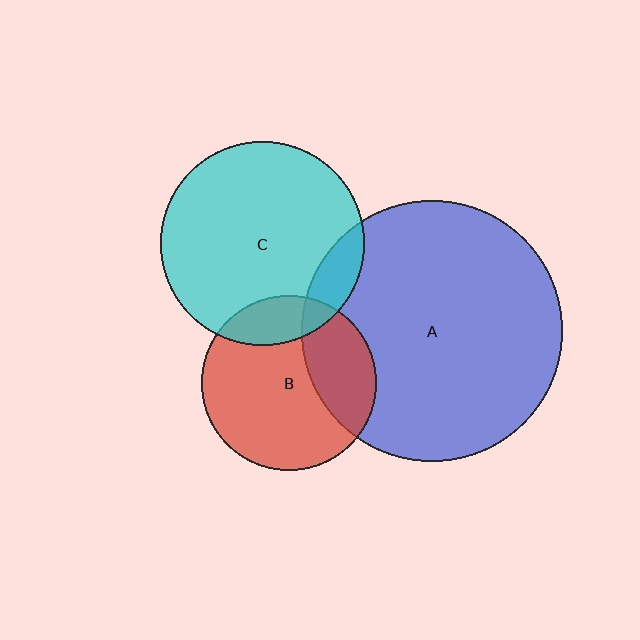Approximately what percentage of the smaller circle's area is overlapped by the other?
Approximately 10%.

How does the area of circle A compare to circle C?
Approximately 1.6 times.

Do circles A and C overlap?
Yes.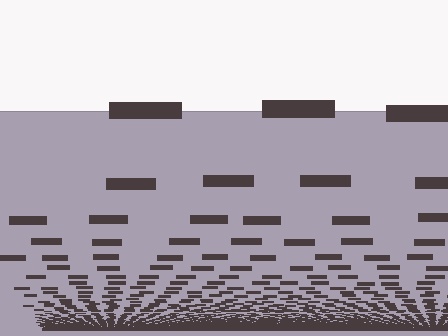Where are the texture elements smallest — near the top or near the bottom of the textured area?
Near the bottom.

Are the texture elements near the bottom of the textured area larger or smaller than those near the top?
Smaller. The gradient is inverted — elements near the bottom are smaller and denser.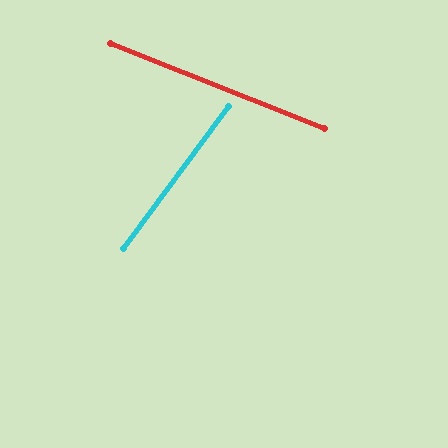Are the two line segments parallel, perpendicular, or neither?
Neither parallel nor perpendicular — they differ by about 75°.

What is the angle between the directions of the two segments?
Approximately 75 degrees.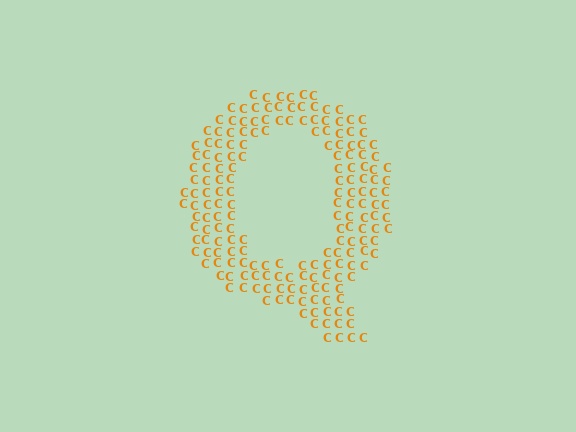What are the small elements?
The small elements are letter C's.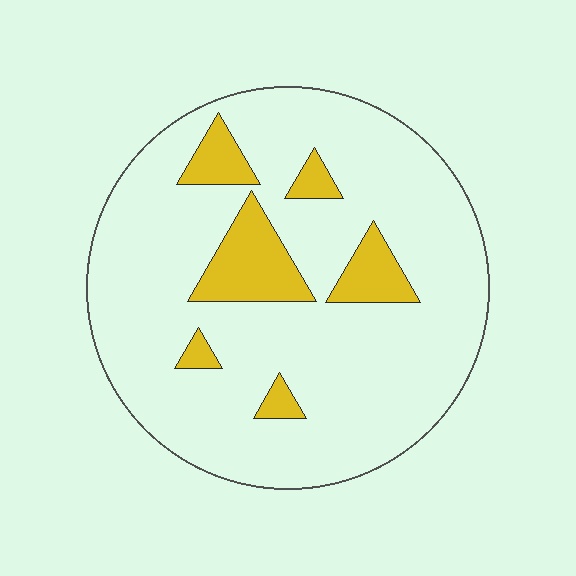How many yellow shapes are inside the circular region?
6.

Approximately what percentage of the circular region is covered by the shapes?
Approximately 15%.